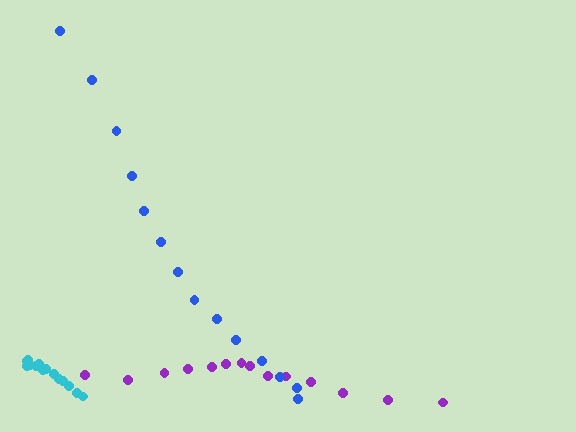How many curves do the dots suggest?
There are 3 distinct paths.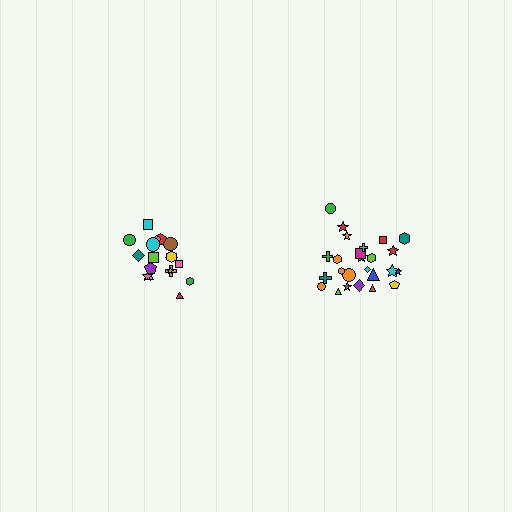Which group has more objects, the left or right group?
The right group.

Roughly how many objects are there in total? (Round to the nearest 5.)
Roughly 45 objects in total.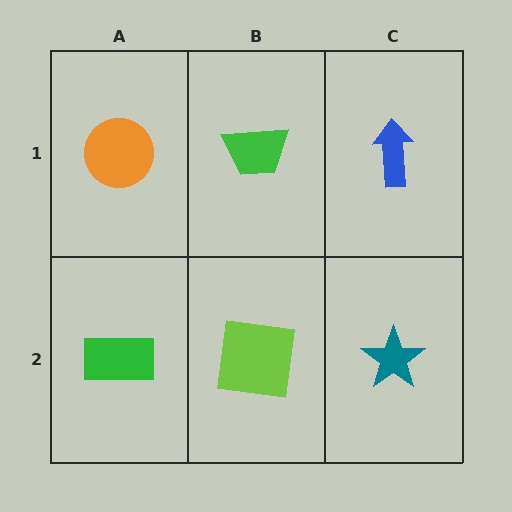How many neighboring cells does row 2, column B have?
3.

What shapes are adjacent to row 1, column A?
A green rectangle (row 2, column A), a green trapezoid (row 1, column B).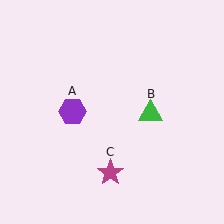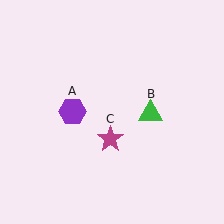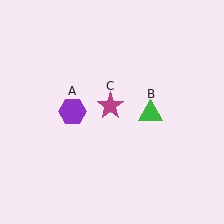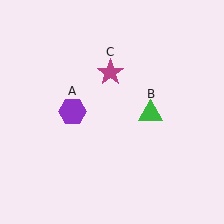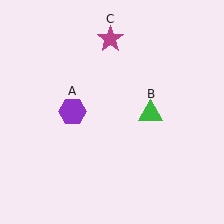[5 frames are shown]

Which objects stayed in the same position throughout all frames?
Purple hexagon (object A) and green triangle (object B) remained stationary.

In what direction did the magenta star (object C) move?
The magenta star (object C) moved up.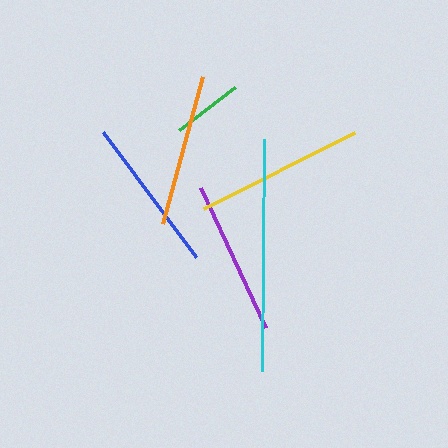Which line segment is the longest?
The cyan line is the longest at approximately 231 pixels.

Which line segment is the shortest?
The green line is the shortest at approximately 71 pixels.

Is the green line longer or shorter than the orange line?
The orange line is longer than the green line.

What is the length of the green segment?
The green segment is approximately 71 pixels long.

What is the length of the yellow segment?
The yellow segment is approximately 169 pixels long.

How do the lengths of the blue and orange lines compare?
The blue and orange lines are approximately the same length.